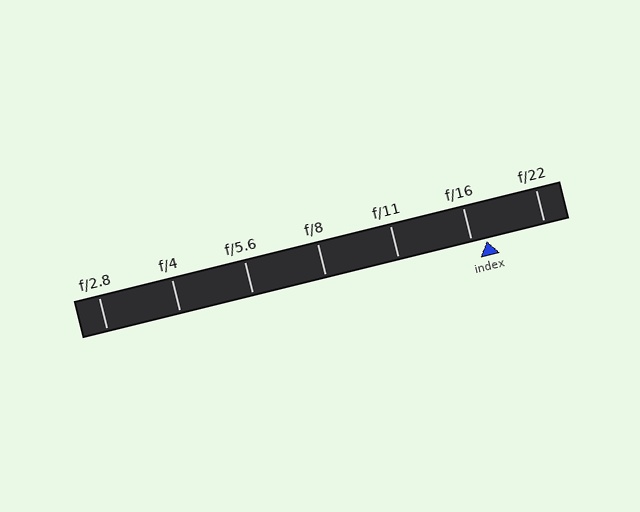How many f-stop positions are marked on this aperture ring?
There are 7 f-stop positions marked.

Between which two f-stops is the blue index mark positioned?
The index mark is between f/16 and f/22.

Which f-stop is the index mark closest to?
The index mark is closest to f/16.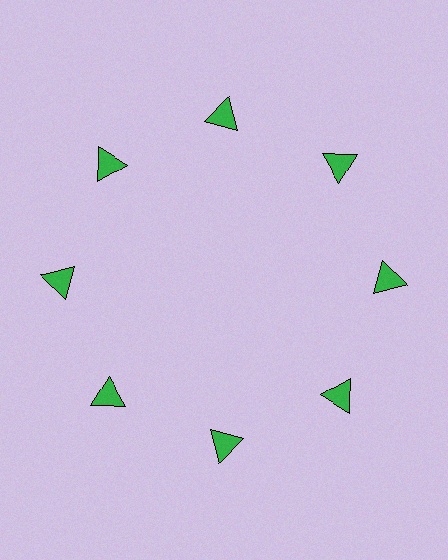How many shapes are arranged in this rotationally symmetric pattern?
There are 8 shapes, arranged in 8 groups of 1.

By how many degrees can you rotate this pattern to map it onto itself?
The pattern maps onto itself every 45 degrees of rotation.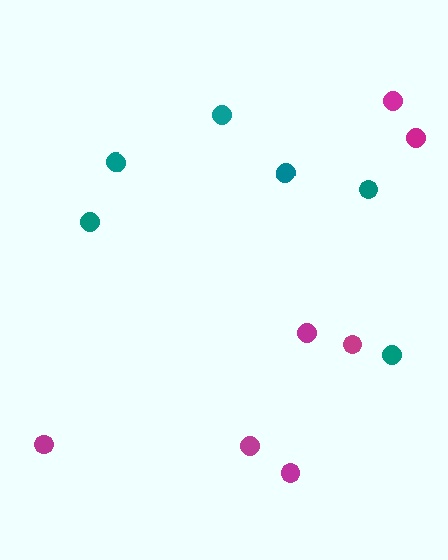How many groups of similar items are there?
There are 2 groups: one group of teal circles (6) and one group of magenta circles (7).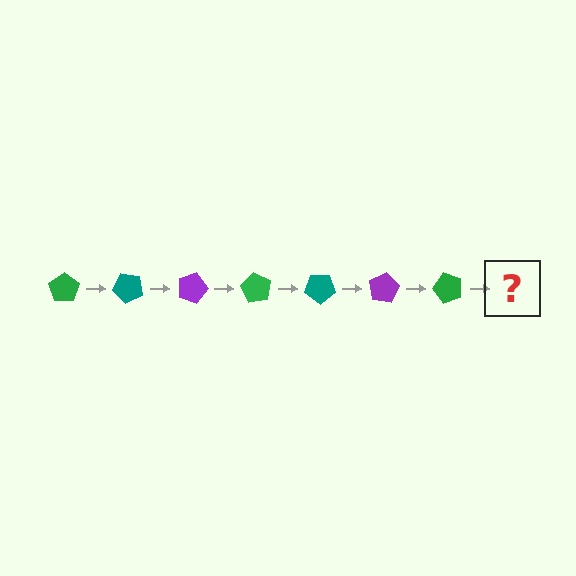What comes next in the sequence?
The next element should be a teal pentagon, rotated 315 degrees from the start.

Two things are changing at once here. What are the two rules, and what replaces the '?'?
The two rules are that it rotates 45 degrees each step and the color cycles through green, teal, and purple. The '?' should be a teal pentagon, rotated 315 degrees from the start.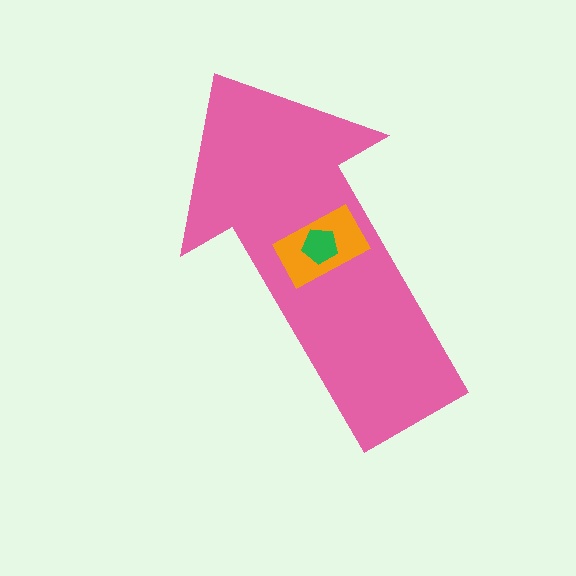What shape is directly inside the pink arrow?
The orange rectangle.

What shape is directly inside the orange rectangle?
The green pentagon.